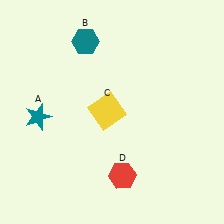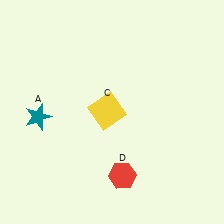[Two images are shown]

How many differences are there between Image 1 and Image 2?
There is 1 difference between the two images.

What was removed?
The teal hexagon (B) was removed in Image 2.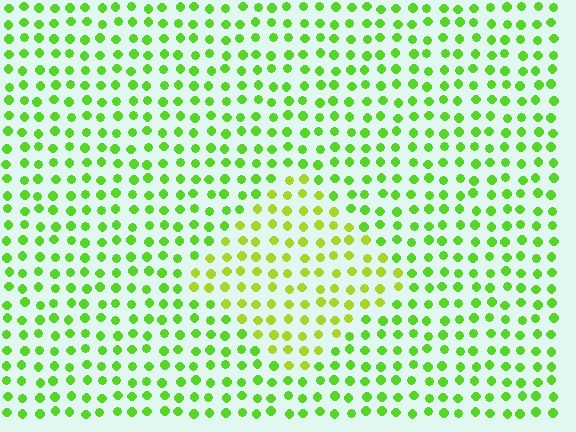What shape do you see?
I see a diamond.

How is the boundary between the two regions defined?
The boundary is defined purely by a slight shift in hue (about 28 degrees). Spacing, size, and orientation are identical on both sides.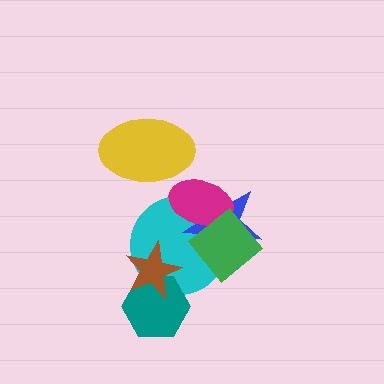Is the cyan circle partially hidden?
Yes, it is partially covered by another shape.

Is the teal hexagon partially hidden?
Yes, it is partially covered by another shape.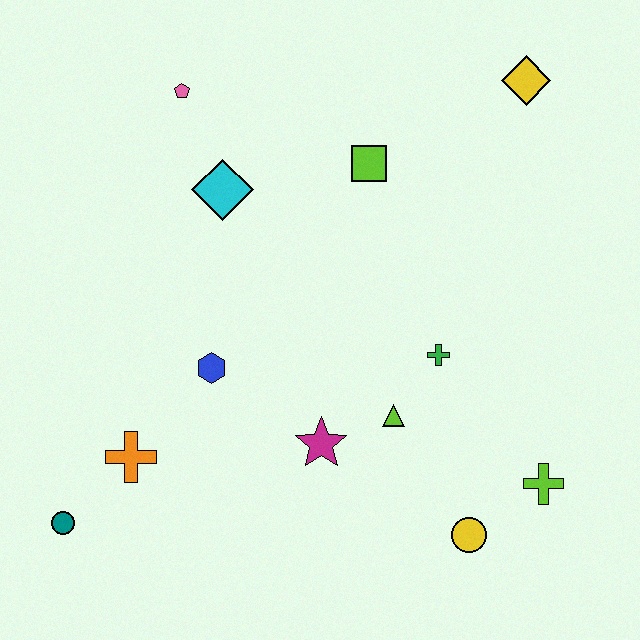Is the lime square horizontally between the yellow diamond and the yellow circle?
No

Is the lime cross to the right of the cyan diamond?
Yes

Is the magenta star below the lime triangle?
Yes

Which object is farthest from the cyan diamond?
The lime cross is farthest from the cyan diamond.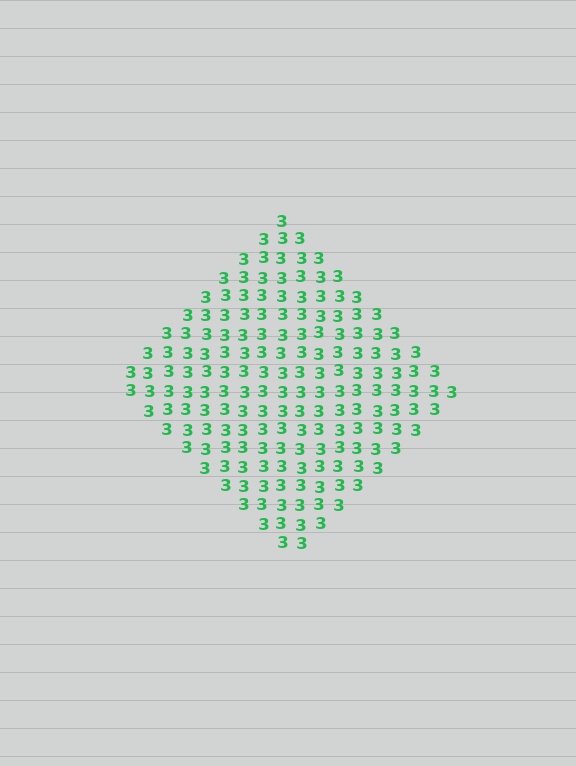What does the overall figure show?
The overall figure shows a diamond.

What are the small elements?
The small elements are digit 3's.